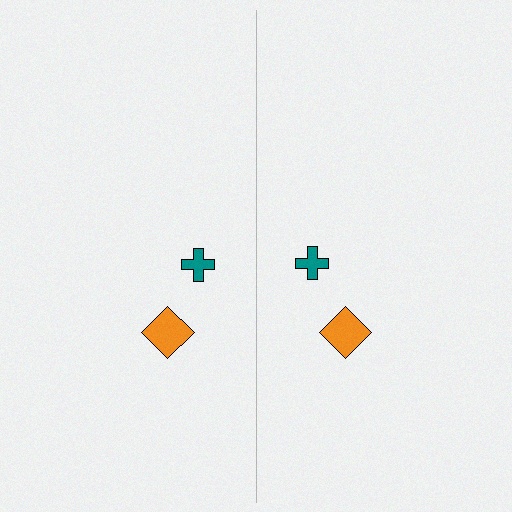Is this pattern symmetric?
Yes, this pattern has bilateral (reflection) symmetry.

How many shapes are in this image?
There are 4 shapes in this image.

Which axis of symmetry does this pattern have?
The pattern has a vertical axis of symmetry running through the center of the image.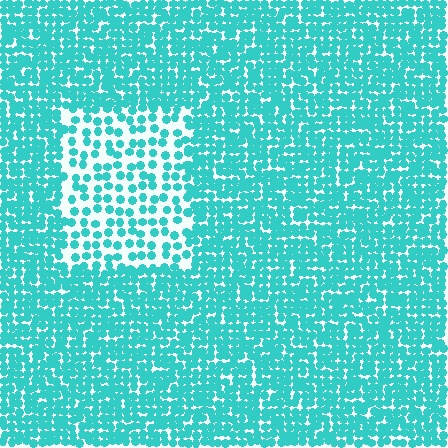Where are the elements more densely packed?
The elements are more densely packed outside the rectangle boundary.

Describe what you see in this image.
The image contains small cyan elements arranged at two different densities. A rectangle-shaped region is visible where the elements are less densely packed than the surrounding area.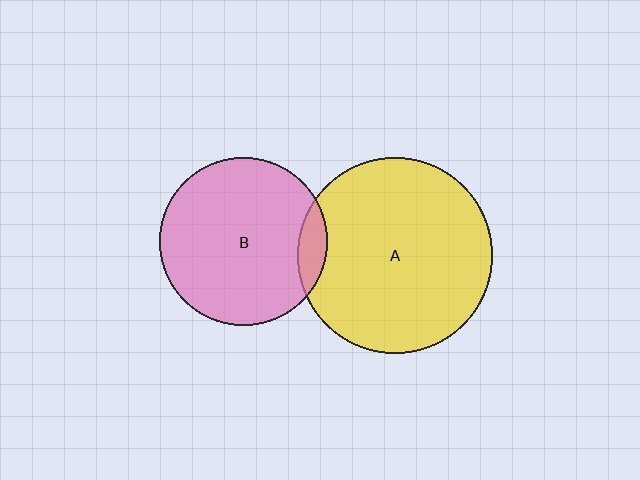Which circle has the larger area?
Circle A (yellow).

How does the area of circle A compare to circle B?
Approximately 1.4 times.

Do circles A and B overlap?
Yes.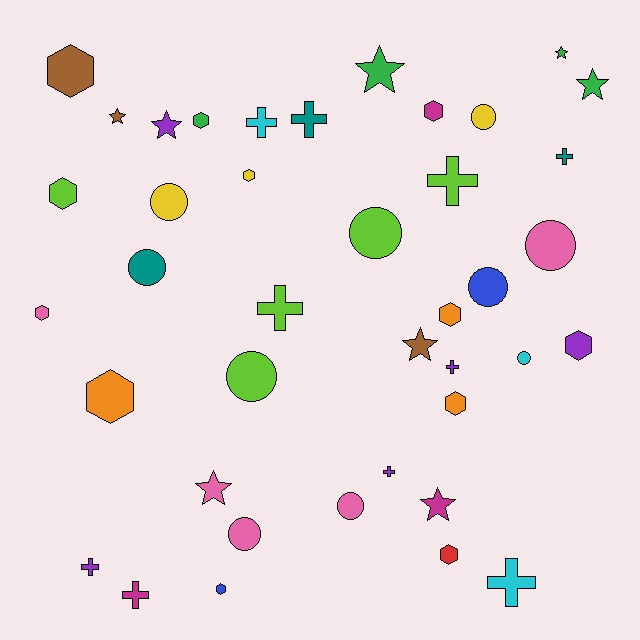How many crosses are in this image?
There are 10 crosses.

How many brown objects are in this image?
There are 3 brown objects.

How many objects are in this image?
There are 40 objects.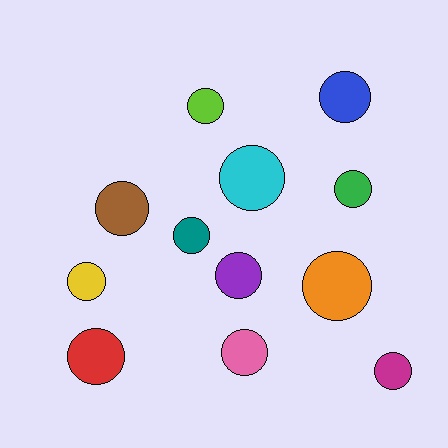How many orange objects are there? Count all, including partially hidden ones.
There is 1 orange object.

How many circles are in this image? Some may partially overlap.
There are 12 circles.